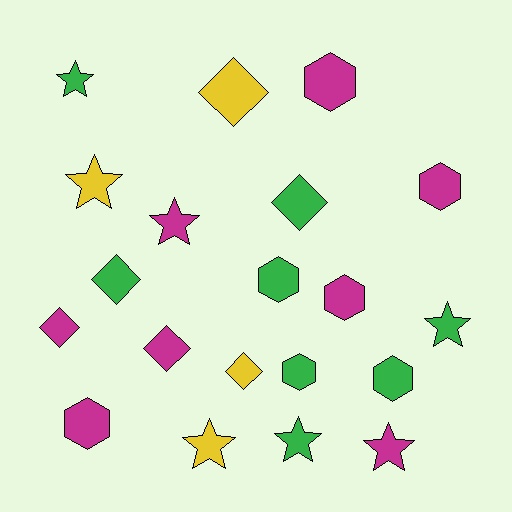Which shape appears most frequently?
Hexagon, with 7 objects.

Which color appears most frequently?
Green, with 8 objects.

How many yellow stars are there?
There are 2 yellow stars.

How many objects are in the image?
There are 20 objects.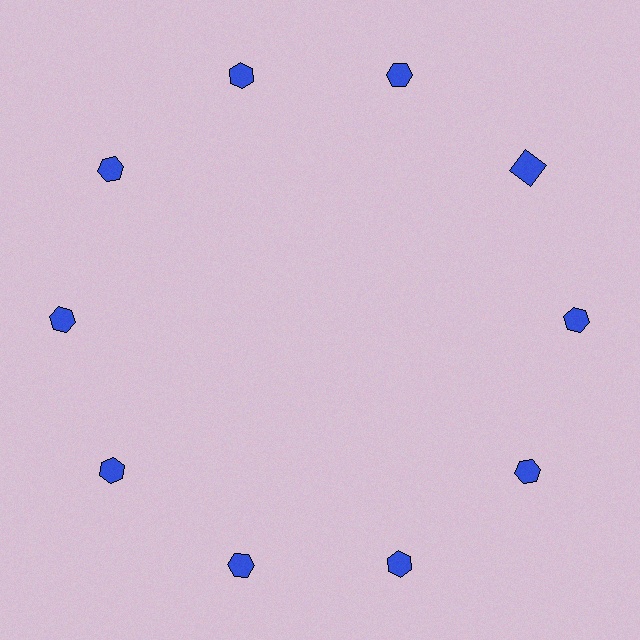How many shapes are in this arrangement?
There are 10 shapes arranged in a ring pattern.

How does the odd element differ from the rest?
It has a different shape: square instead of hexagon.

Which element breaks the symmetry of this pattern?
The blue square at roughly the 2 o'clock position breaks the symmetry. All other shapes are blue hexagons.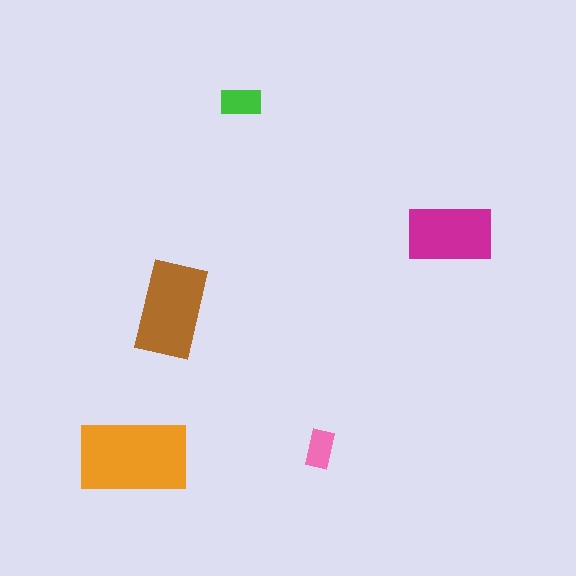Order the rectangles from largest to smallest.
the orange one, the brown one, the magenta one, the green one, the pink one.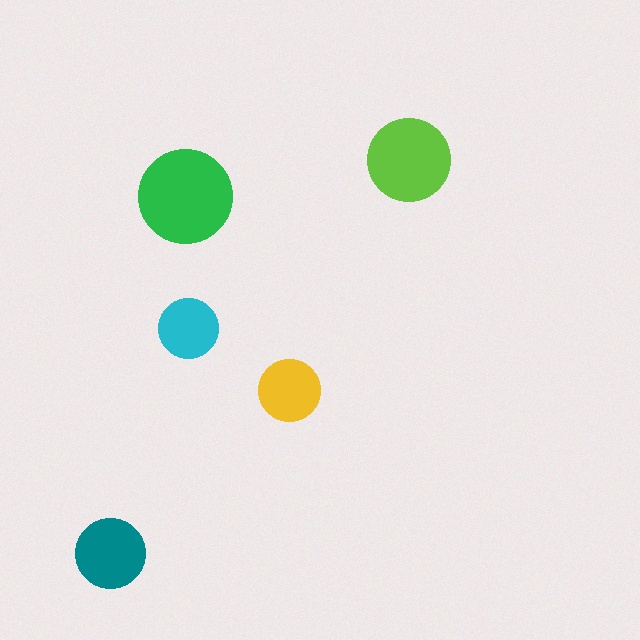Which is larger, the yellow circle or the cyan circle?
The yellow one.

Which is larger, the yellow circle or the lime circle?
The lime one.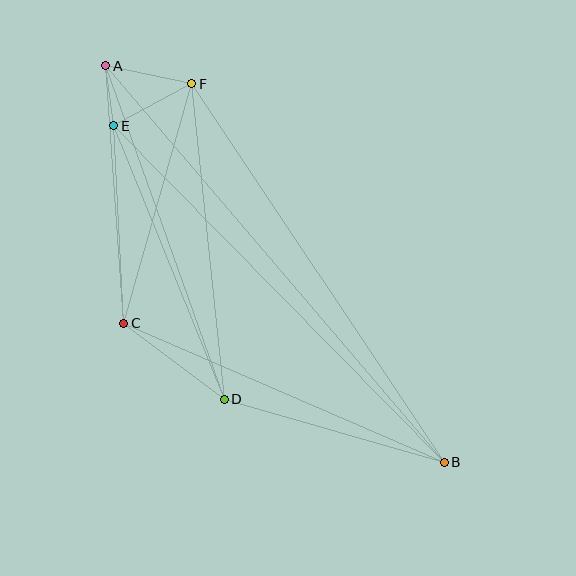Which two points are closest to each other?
Points A and E are closest to each other.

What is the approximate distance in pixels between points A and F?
The distance between A and F is approximately 88 pixels.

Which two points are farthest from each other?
Points A and B are farthest from each other.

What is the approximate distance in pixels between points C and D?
The distance between C and D is approximately 126 pixels.